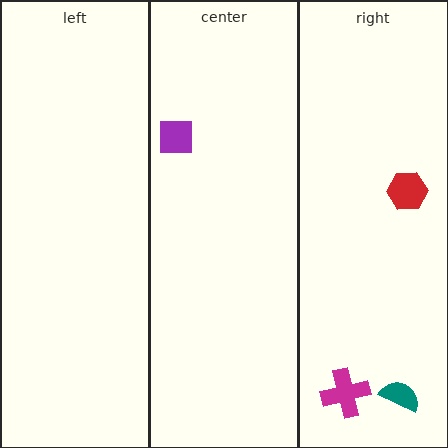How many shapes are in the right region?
3.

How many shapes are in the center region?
1.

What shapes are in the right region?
The magenta cross, the red hexagon, the teal semicircle.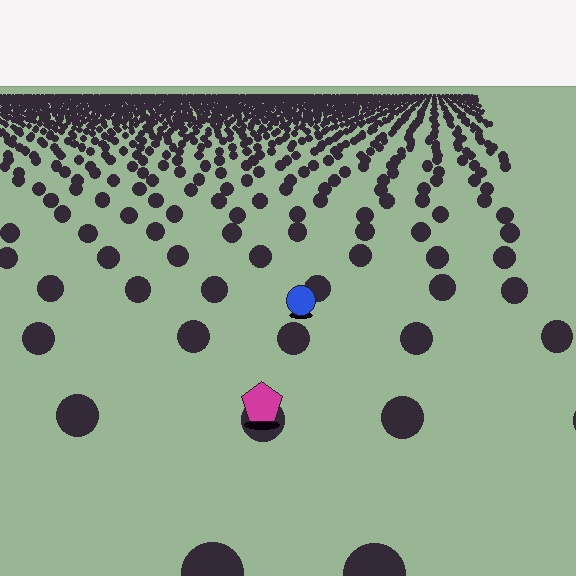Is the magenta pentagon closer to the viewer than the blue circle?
Yes. The magenta pentagon is closer — you can tell from the texture gradient: the ground texture is coarser near it.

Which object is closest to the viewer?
The magenta pentagon is closest. The texture marks near it are larger and more spread out.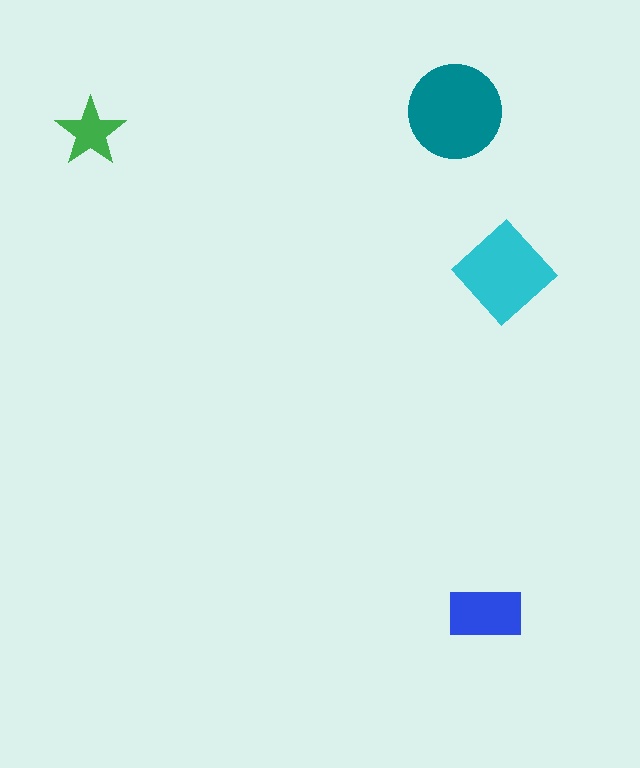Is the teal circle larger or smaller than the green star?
Larger.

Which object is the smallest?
The green star.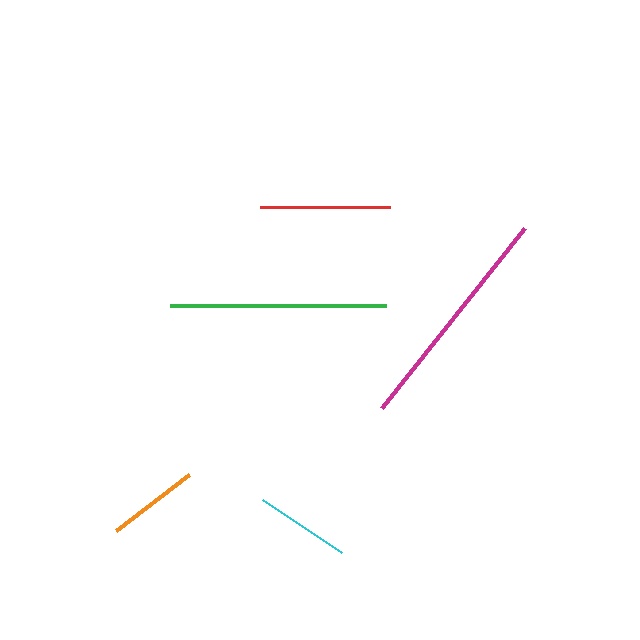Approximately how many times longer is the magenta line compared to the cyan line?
The magenta line is approximately 2.4 times the length of the cyan line.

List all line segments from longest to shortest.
From longest to shortest: magenta, green, red, cyan, orange.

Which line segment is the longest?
The magenta line is the longest at approximately 230 pixels.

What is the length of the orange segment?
The orange segment is approximately 92 pixels long.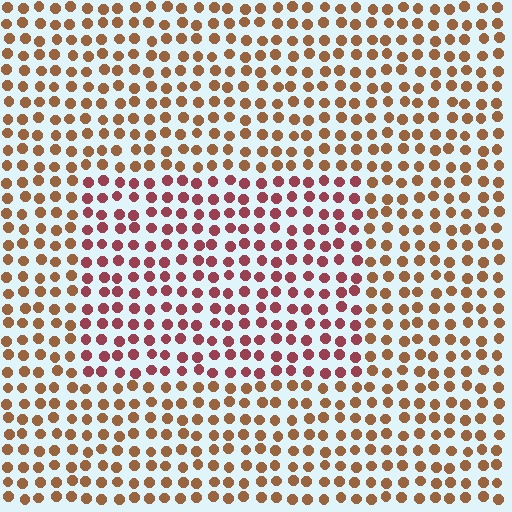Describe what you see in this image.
The image is filled with small brown elements in a uniform arrangement. A rectangle-shaped region is visible where the elements are tinted to a slightly different hue, forming a subtle color boundary.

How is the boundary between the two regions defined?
The boundary is defined purely by a slight shift in hue (about 36 degrees). Spacing, size, and orientation are identical on both sides.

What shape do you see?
I see a rectangle.